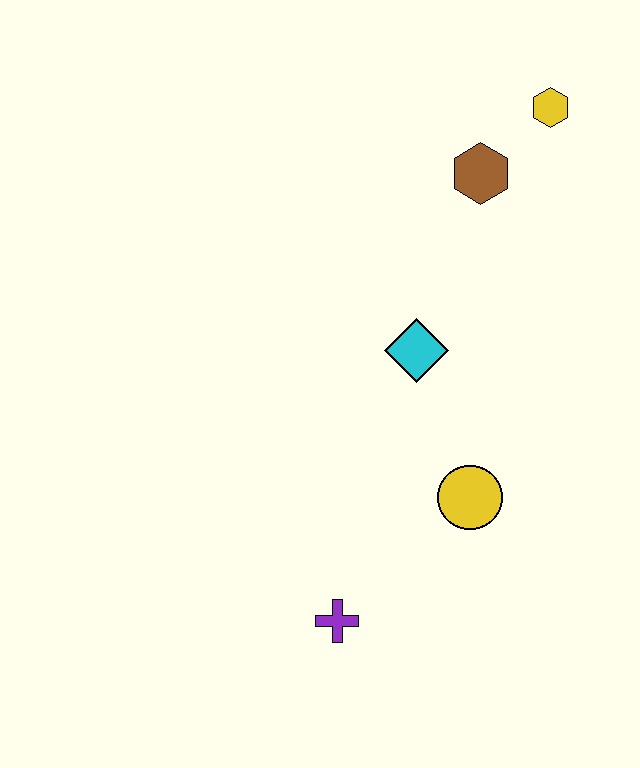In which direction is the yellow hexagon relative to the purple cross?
The yellow hexagon is above the purple cross.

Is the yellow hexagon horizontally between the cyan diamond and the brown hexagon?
No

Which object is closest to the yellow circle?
The cyan diamond is closest to the yellow circle.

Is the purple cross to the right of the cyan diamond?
No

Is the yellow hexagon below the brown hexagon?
No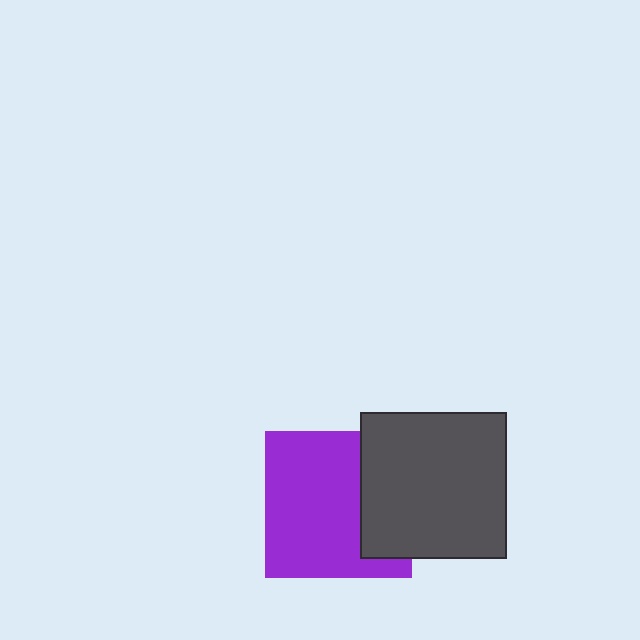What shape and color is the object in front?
The object in front is a dark gray square.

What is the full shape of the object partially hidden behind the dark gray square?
The partially hidden object is a purple square.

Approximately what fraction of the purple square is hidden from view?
Roughly 31% of the purple square is hidden behind the dark gray square.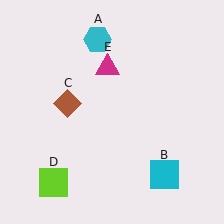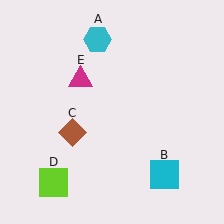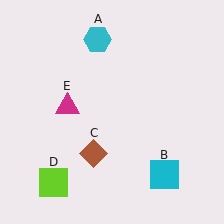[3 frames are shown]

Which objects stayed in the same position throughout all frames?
Cyan hexagon (object A) and cyan square (object B) and lime square (object D) remained stationary.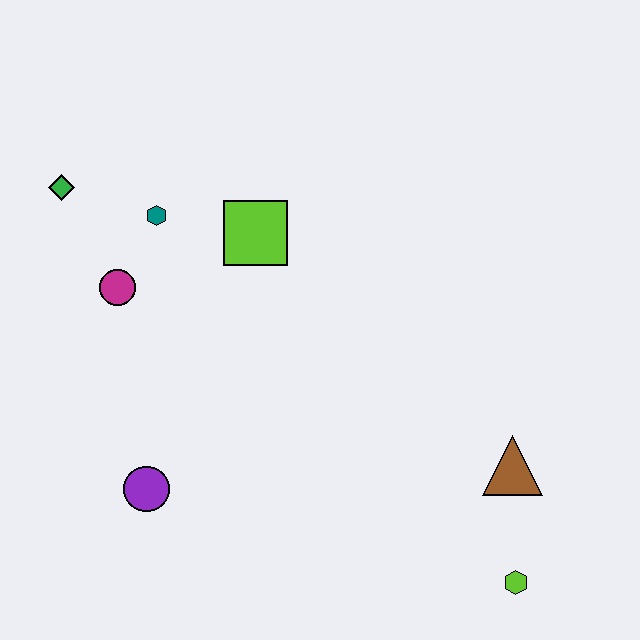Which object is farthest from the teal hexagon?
The lime hexagon is farthest from the teal hexagon.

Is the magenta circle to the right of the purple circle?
No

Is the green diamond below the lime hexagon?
No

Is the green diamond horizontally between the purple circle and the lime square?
No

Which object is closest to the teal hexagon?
The magenta circle is closest to the teal hexagon.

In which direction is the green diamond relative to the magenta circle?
The green diamond is above the magenta circle.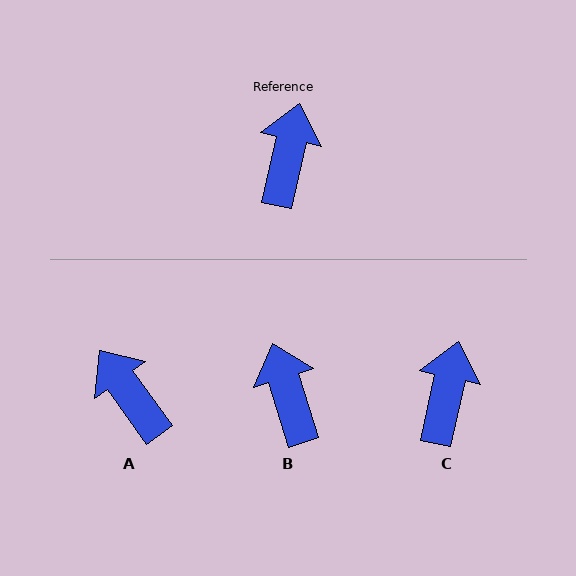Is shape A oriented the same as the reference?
No, it is off by about 48 degrees.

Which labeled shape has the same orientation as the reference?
C.